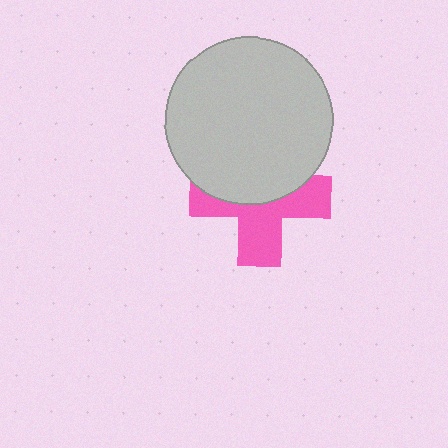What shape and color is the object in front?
The object in front is a light gray circle.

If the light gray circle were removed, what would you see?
You would see the complete pink cross.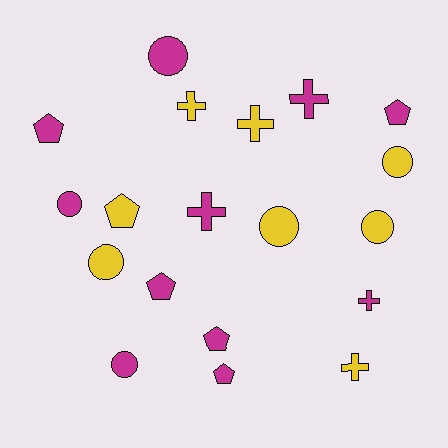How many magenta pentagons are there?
There are 5 magenta pentagons.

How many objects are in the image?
There are 19 objects.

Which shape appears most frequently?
Circle, with 7 objects.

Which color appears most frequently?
Magenta, with 11 objects.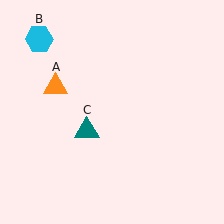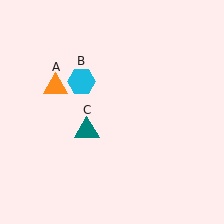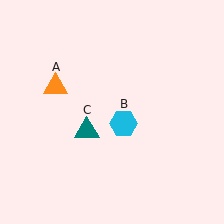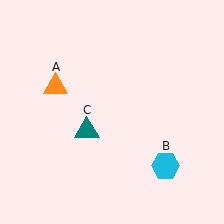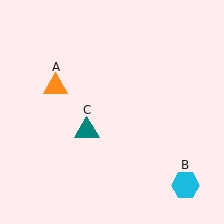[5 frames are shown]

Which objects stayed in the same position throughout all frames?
Orange triangle (object A) and teal triangle (object C) remained stationary.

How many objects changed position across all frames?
1 object changed position: cyan hexagon (object B).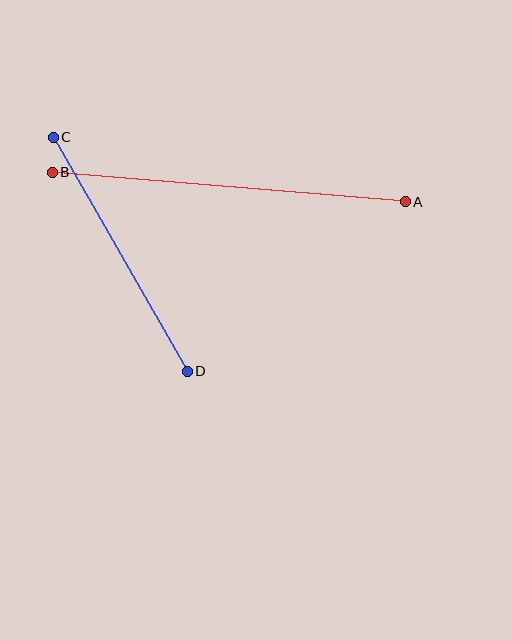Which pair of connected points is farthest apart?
Points A and B are farthest apart.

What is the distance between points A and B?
The distance is approximately 354 pixels.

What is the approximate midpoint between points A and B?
The midpoint is at approximately (229, 187) pixels.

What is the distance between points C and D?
The distance is approximately 270 pixels.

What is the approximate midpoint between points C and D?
The midpoint is at approximately (120, 254) pixels.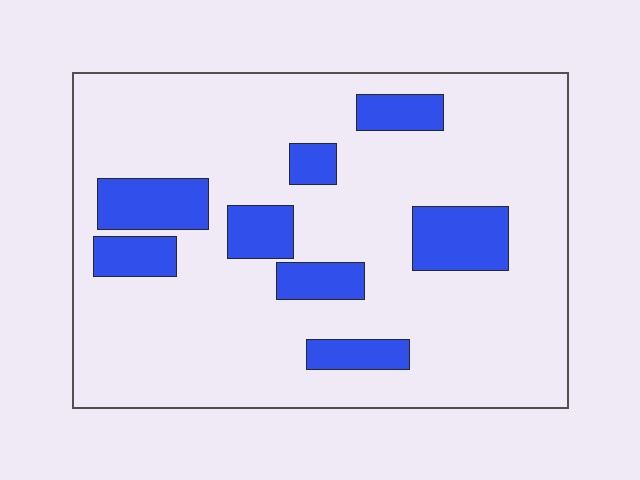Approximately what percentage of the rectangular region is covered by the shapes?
Approximately 20%.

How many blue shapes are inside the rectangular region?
8.